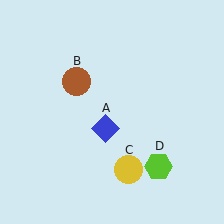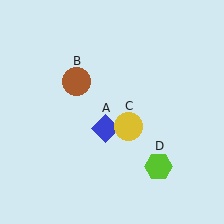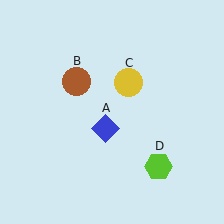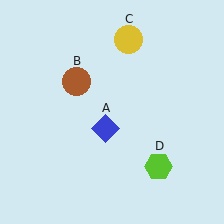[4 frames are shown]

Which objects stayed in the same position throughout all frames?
Blue diamond (object A) and brown circle (object B) and lime hexagon (object D) remained stationary.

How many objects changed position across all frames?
1 object changed position: yellow circle (object C).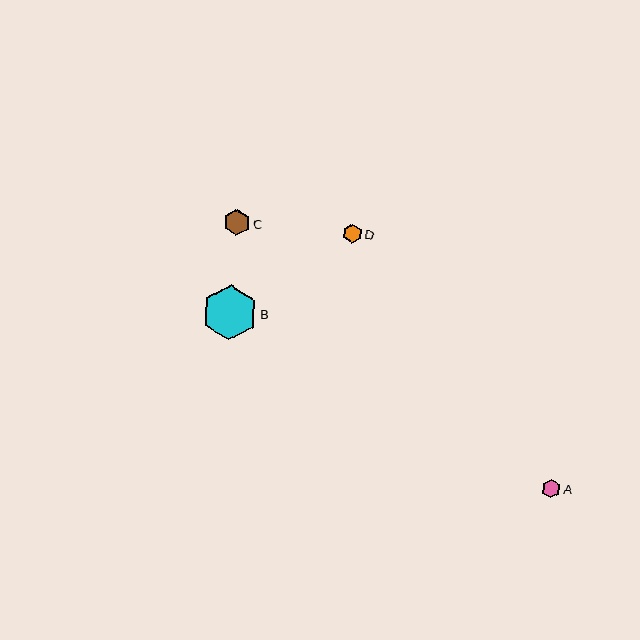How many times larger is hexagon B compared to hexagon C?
Hexagon B is approximately 2.1 times the size of hexagon C.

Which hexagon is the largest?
Hexagon B is the largest with a size of approximately 56 pixels.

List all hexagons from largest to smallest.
From largest to smallest: B, C, D, A.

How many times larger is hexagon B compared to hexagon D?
Hexagon B is approximately 3.0 times the size of hexagon D.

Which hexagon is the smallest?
Hexagon A is the smallest with a size of approximately 19 pixels.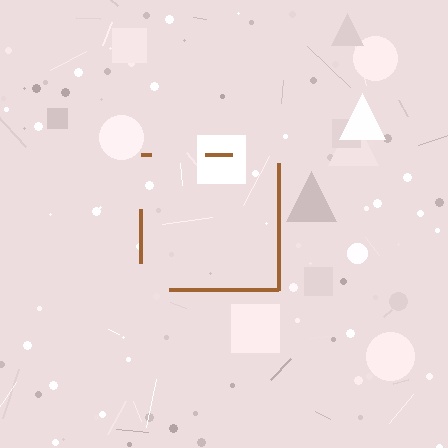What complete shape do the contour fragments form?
The contour fragments form a square.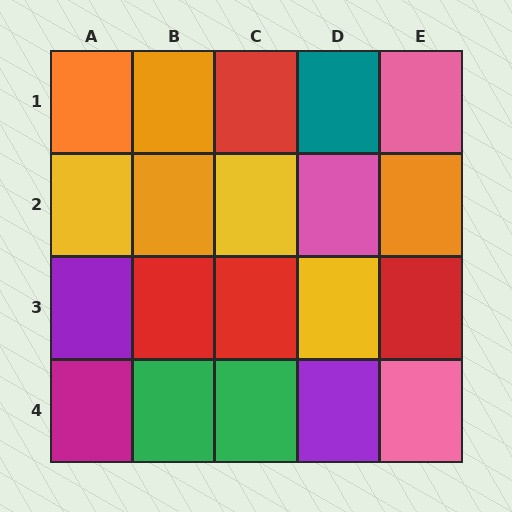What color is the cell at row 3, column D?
Yellow.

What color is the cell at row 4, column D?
Purple.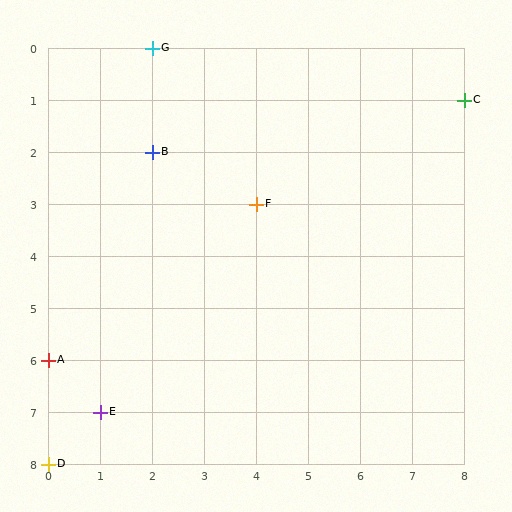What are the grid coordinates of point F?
Point F is at grid coordinates (4, 3).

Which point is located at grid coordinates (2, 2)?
Point B is at (2, 2).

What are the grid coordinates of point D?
Point D is at grid coordinates (0, 8).